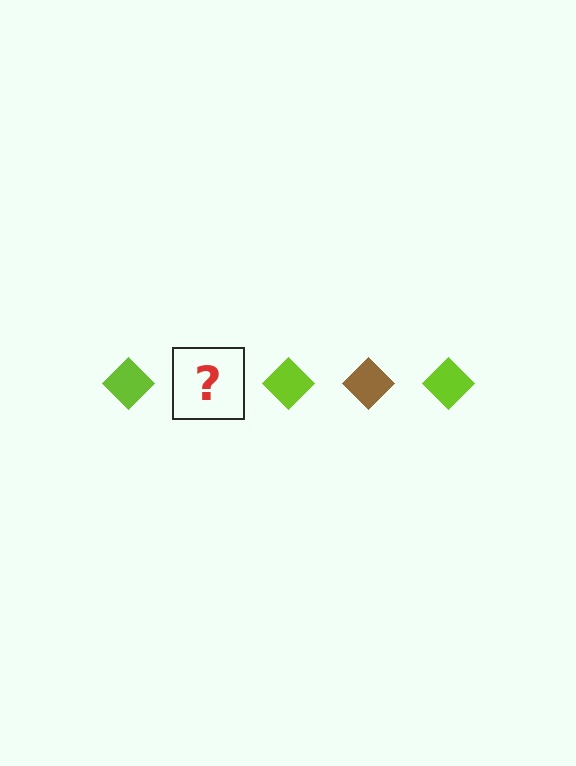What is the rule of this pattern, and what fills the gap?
The rule is that the pattern cycles through lime, brown diamonds. The gap should be filled with a brown diamond.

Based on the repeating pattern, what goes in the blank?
The blank should be a brown diamond.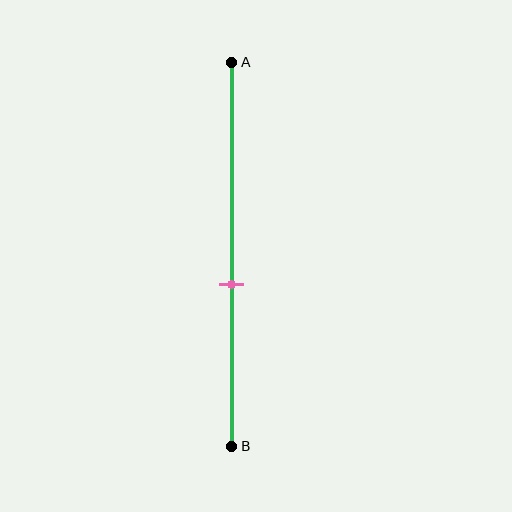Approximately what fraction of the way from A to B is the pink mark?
The pink mark is approximately 60% of the way from A to B.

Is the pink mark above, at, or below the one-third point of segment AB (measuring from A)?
The pink mark is below the one-third point of segment AB.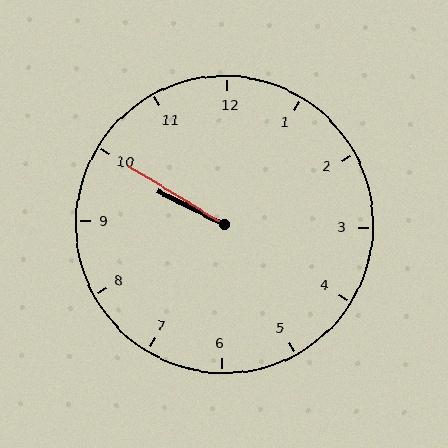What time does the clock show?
9:50.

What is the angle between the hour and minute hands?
Approximately 5 degrees.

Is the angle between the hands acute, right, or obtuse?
It is acute.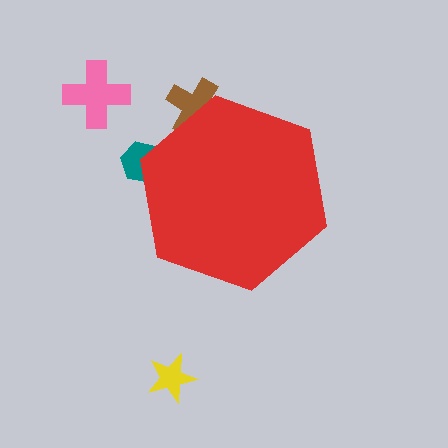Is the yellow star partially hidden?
No, the yellow star is fully visible.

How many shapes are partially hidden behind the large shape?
2 shapes are partially hidden.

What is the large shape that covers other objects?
A red hexagon.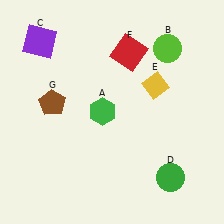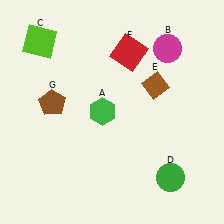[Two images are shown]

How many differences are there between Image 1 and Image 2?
There are 3 differences between the two images.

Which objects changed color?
B changed from lime to magenta. C changed from purple to lime. E changed from yellow to brown.